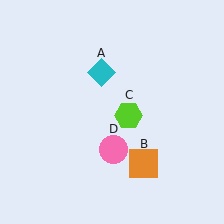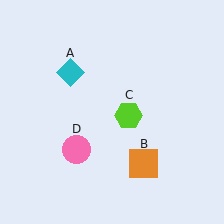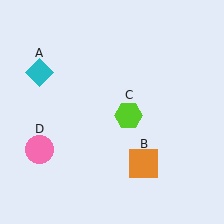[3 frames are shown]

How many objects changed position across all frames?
2 objects changed position: cyan diamond (object A), pink circle (object D).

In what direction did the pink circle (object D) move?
The pink circle (object D) moved left.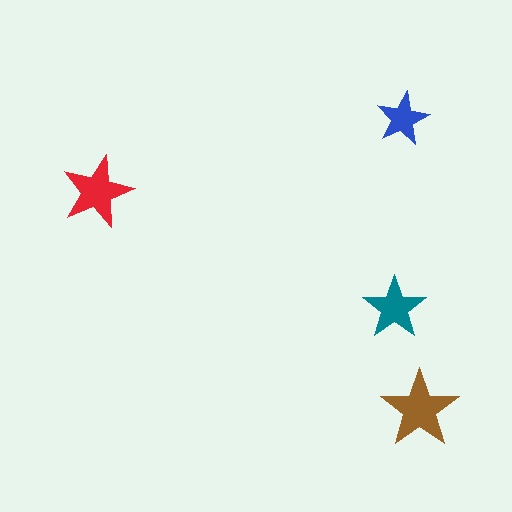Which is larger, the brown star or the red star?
The brown one.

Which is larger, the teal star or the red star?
The red one.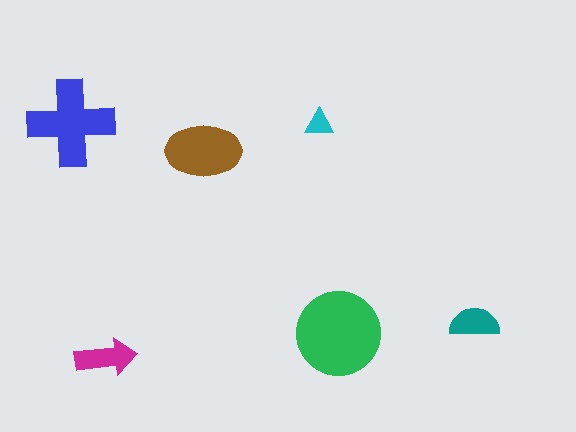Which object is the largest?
The green circle.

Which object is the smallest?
The cyan triangle.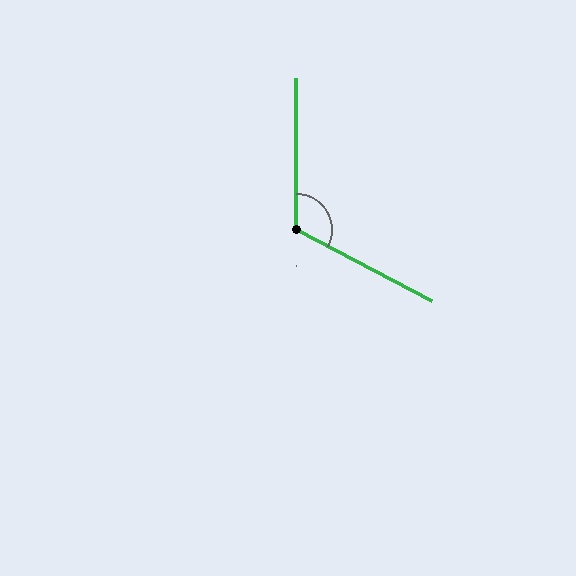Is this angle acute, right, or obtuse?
It is obtuse.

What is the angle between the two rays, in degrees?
Approximately 118 degrees.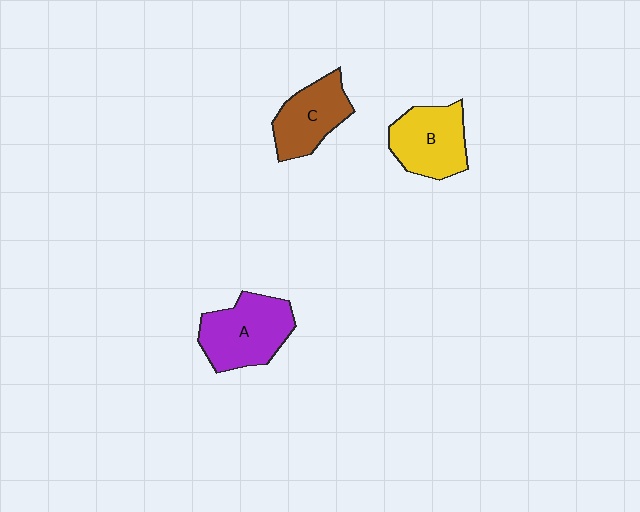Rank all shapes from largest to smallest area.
From largest to smallest: A (purple), B (yellow), C (brown).